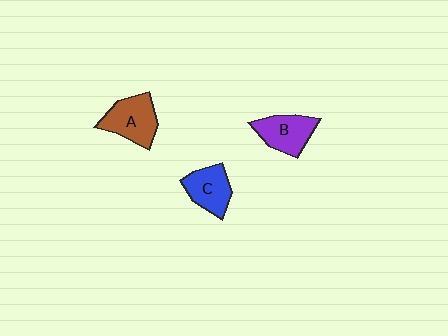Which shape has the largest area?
Shape A (brown).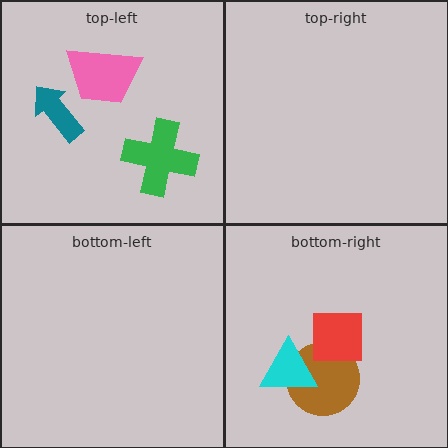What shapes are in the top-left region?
The pink trapezoid, the teal arrow, the green cross.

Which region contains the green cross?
The top-left region.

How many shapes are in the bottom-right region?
3.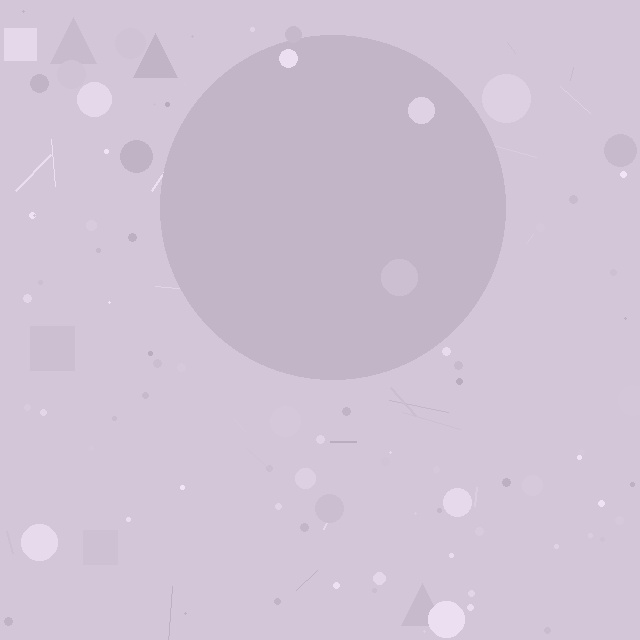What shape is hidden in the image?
A circle is hidden in the image.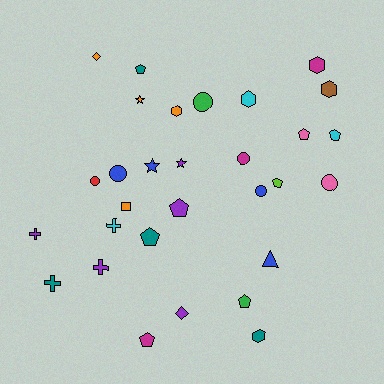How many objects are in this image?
There are 30 objects.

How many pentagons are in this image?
There are 8 pentagons.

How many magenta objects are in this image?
There are 3 magenta objects.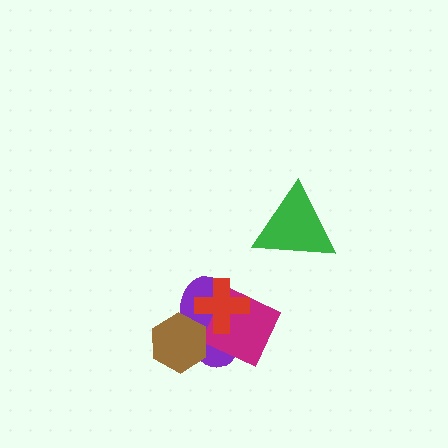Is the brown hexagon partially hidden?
No, no other shape covers it.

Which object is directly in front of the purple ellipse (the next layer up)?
The magenta square is directly in front of the purple ellipse.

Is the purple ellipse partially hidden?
Yes, it is partially covered by another shape.